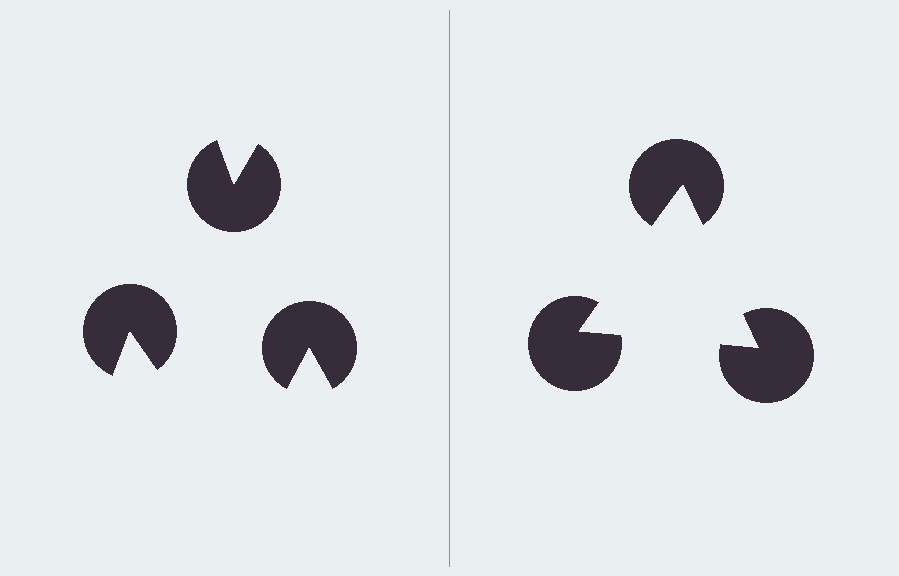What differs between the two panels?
The pac-man discs are positioned identically on both sides; only the wedge orientations differ. On the right they align to a triangle; on the left they are misaligned.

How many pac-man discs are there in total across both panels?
6 — 3 on each side.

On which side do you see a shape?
An illusory triangle appears on the right side. On the left side the wedge cuts are rotated, so no coherent shape forms.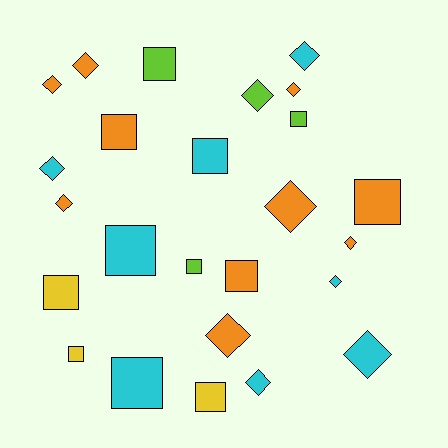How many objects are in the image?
There are 25 objects.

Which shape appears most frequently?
Diamond, with 13 objects.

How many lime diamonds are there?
There is 1 lime diamond.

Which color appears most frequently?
Orange, with 10 objects.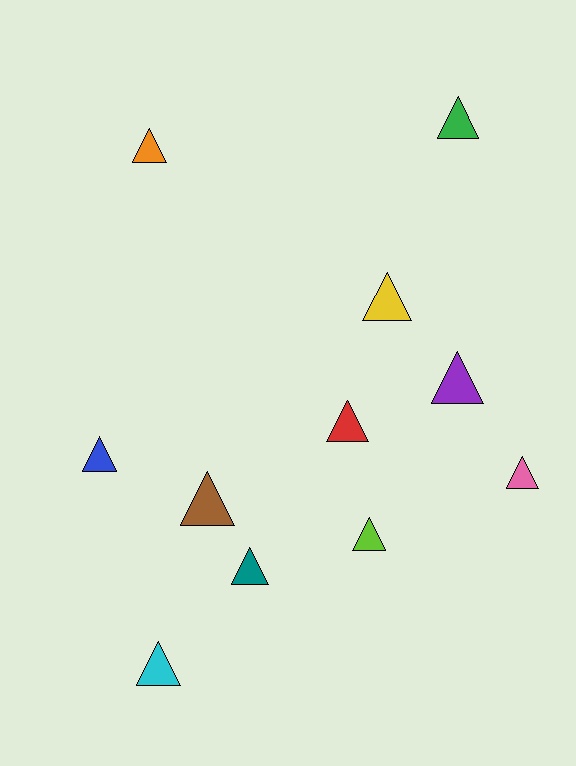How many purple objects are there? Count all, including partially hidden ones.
There is 1 purple object.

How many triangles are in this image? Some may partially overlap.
There are 11 triangles.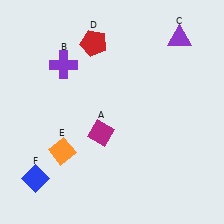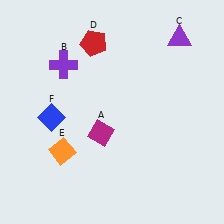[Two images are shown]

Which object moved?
The blue diamond (F) moved up.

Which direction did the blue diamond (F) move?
The blue diamond (F) moved up.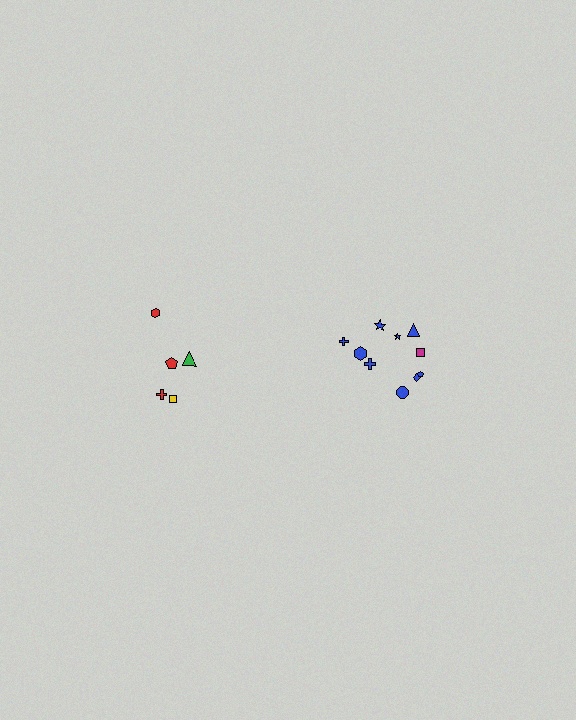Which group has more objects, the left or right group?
The right group.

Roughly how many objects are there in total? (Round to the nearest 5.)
Roughly 15 objects in total.